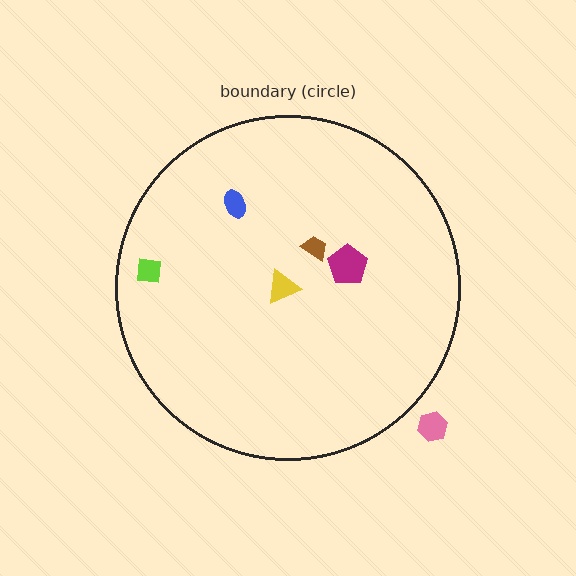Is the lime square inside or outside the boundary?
Inside.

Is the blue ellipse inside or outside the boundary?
Inside.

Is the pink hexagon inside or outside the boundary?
Outside.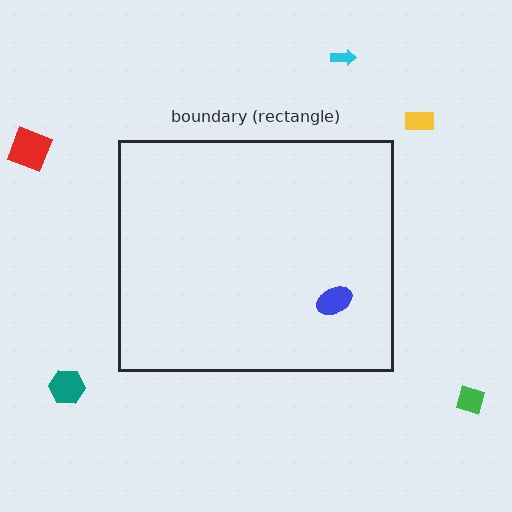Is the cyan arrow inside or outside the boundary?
Outside.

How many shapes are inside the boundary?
1 inside, 5 outside.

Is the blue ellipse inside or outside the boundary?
Inside.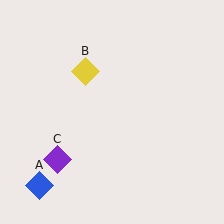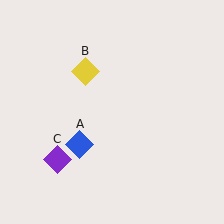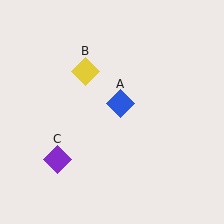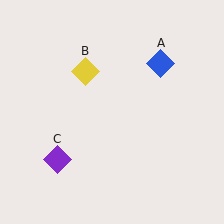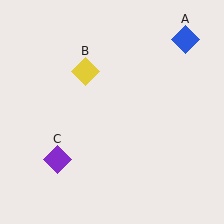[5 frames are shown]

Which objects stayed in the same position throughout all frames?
Yellow diamond (object B) and purple diamond (object C) remained stationary.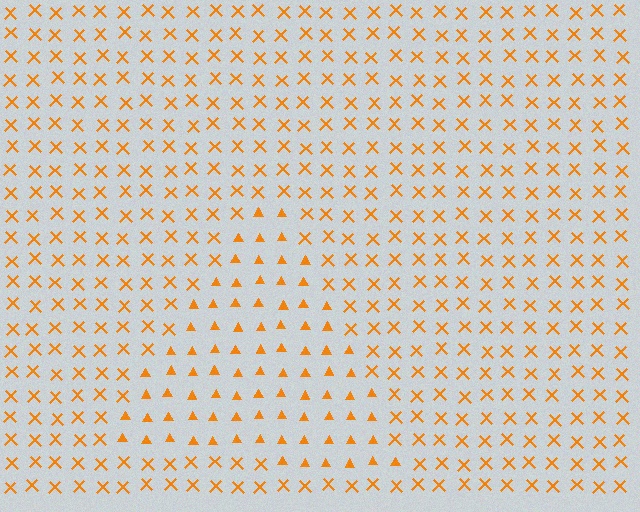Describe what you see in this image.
The image is filled with small orange elements arranged in a uniform grid. A triangle-shaped region contains triangles, while the surrounding area contains X marks. The boundary is defined purely by the change in element shape.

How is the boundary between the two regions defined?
The boundary is defined by a change in element shape: triangles inside vs. X marks outside. All elements share the same color and spacing.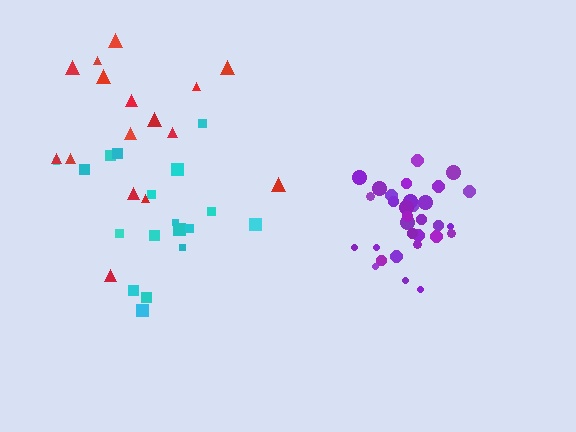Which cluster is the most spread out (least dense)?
Red.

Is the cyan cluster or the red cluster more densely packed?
Cyan.